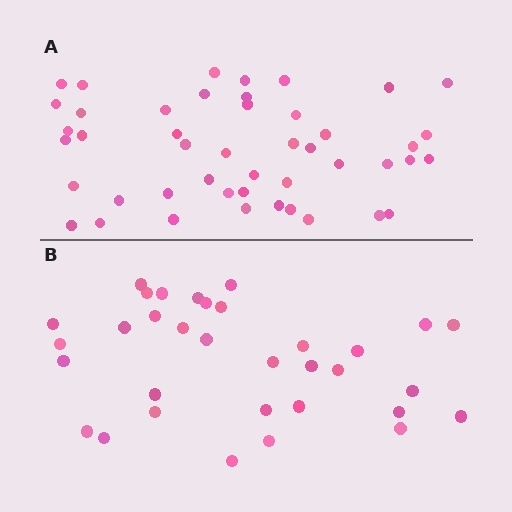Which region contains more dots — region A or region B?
Region A (the top region) has more dots.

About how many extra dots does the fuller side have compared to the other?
Region A has approximately 15 more dots than region B.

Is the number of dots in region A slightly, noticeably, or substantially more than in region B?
Region A has noticeably more, but not dramatically so. The ratio is roughly 1.4 to 1.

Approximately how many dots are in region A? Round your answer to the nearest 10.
About 50 dots. (The exact count is 46, which rounds to 50.)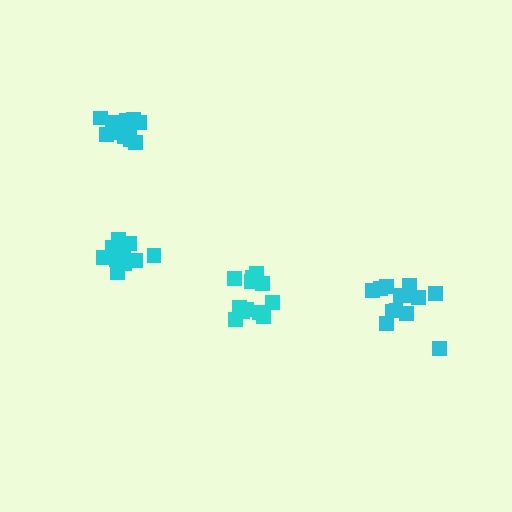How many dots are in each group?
Group 1: 12 dots, Group 2: 13 dots, Group 3: 14 dots, Group 4: 14 dots (53 total).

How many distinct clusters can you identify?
There are 4 distinct clusters.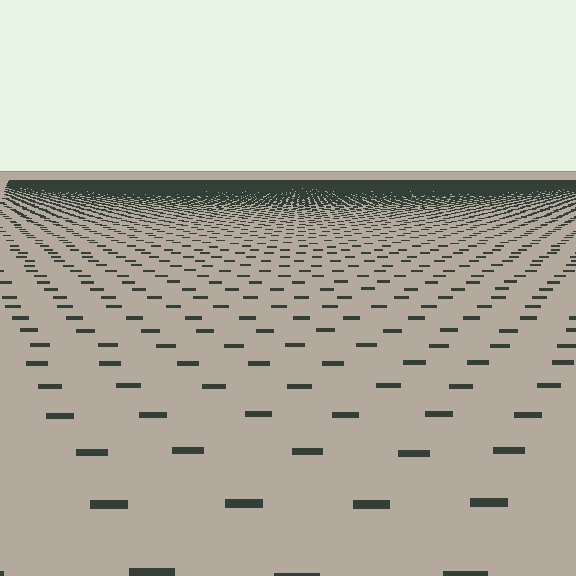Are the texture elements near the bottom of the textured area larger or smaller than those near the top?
Larger. Near the bottom, elements are closer to the viewer and appear at a bigger on-screen size.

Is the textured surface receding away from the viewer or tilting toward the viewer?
The surface is receding away from the viewer. Texture elements get smaller and denser toward the top.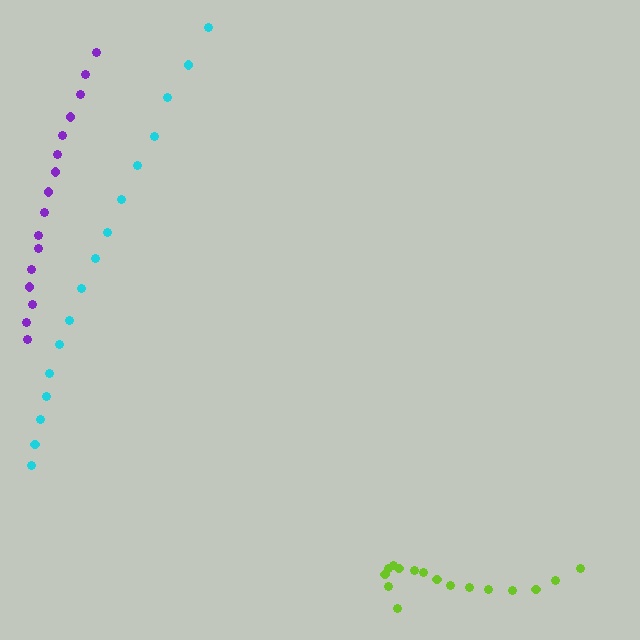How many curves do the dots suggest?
There are 3 distinct paths.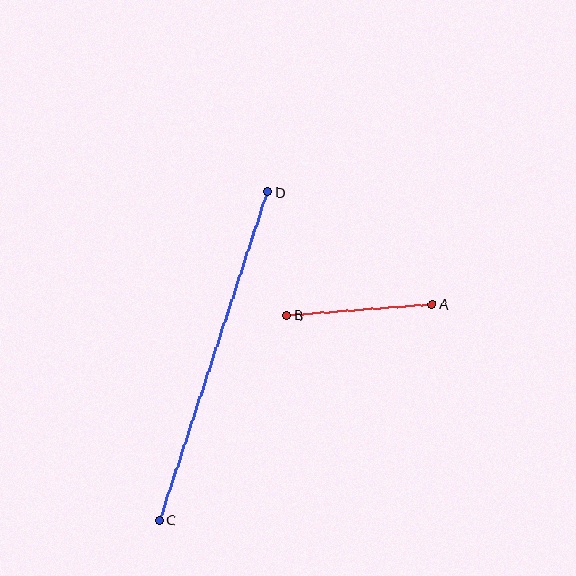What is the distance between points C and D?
The distance is approximately 346 pixels.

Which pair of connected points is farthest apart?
Points C and D are farthest apart.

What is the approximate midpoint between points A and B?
The midpoint is at approximately (359, 310) pixels.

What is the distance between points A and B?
The distance is approximately 146 pixels.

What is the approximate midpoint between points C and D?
The midpoint is at approximately (214, 356) pixels.